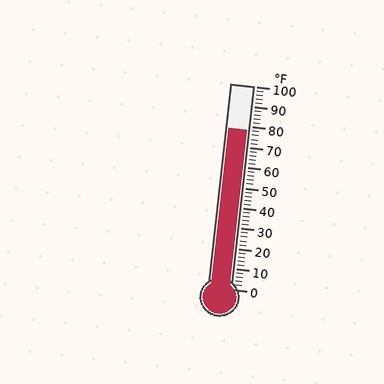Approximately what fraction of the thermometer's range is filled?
The thermometer is filled to approximately 80% of its range.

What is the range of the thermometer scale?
The thermometer scale ranges from 0°F to 100°F.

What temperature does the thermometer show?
The thermometer shows approximately 78°F.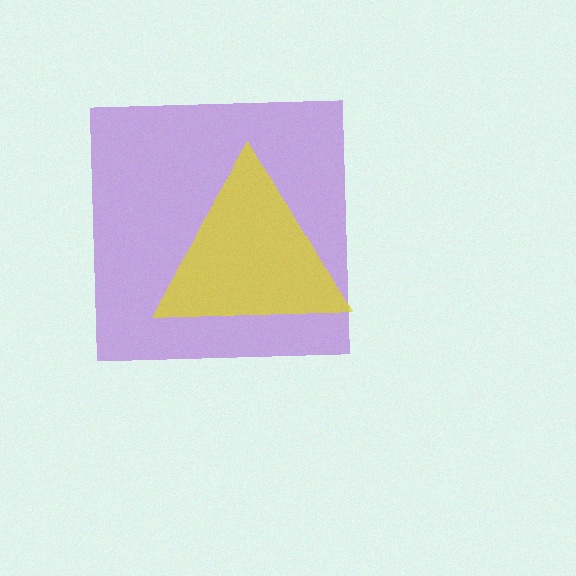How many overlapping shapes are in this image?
There are 2 overlapping shapes in the image.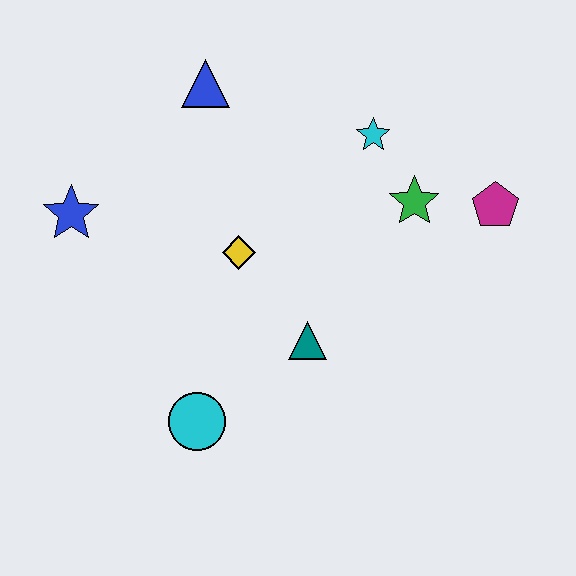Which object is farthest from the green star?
The blue star is farthest from the green star.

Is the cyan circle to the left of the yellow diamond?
Yes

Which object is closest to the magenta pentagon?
The green star is closest to the magenta pentagon.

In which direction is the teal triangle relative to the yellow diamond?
The teal triangle is below the yellow diamond.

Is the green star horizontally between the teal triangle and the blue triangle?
No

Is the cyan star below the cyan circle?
No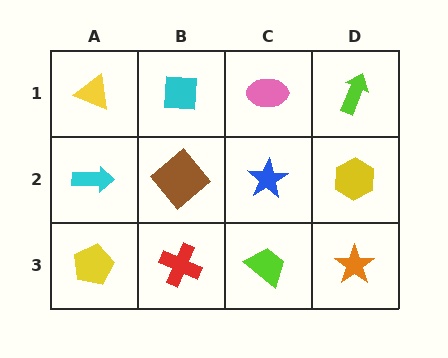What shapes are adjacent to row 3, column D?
A yellow hexagon (row 2, column D), a lime trapezoid (row 3, column C).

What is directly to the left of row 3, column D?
A lime trapezoid.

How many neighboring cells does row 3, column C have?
3.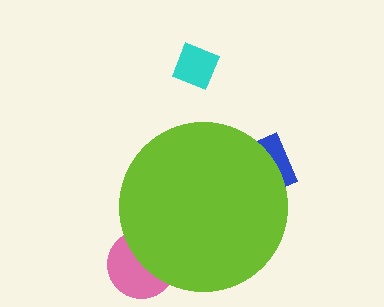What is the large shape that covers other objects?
A lime circle.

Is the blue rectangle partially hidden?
Yes, the blue rectangle is partially hidden behind the lime circle.